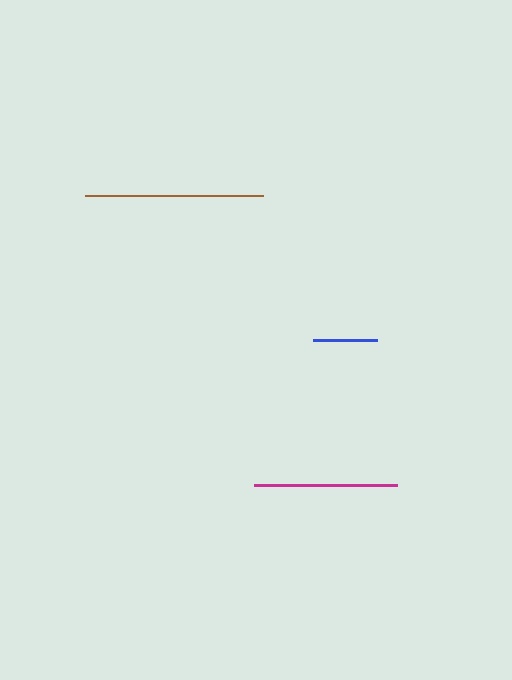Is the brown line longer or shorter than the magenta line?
The brown line is longer than the magenta line.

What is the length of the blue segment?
The blue segment is approximately 65 pixels long.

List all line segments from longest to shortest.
From longest to shortest: brown, magenta, blue.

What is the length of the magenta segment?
The magenta segment is approximately 144 pixels long.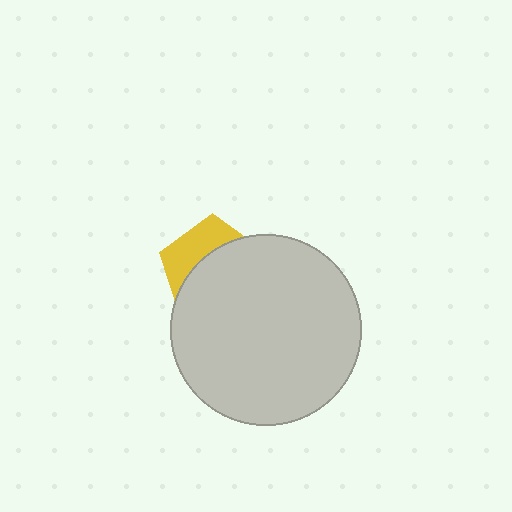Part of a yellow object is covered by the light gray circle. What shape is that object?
It is a pentagon.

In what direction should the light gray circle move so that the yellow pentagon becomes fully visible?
The light gray circle should move down. That is the shortest direction to clear the overlap and leave the yellow pentagon fully visible.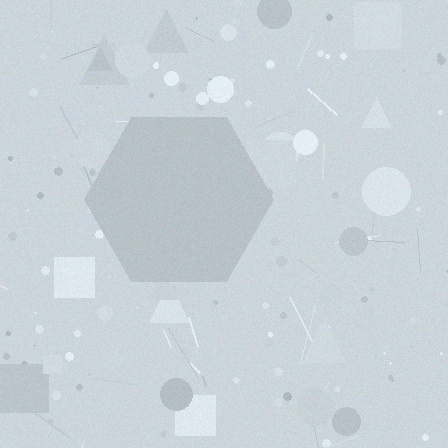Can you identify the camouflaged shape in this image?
The camouflaged shape is a hexagon.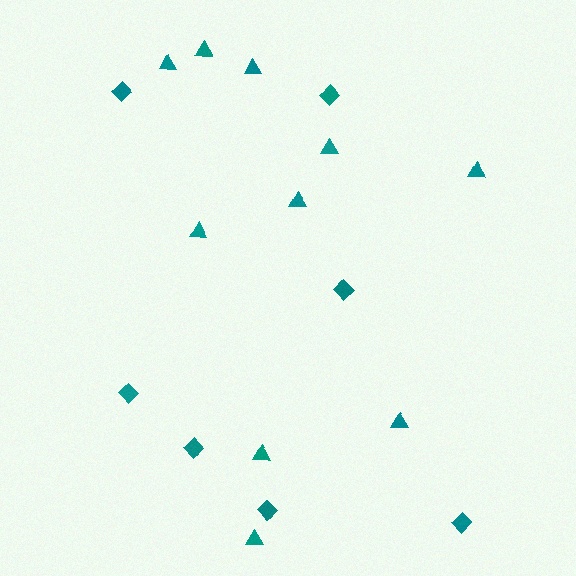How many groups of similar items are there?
There are 2 groups: one group of triangles (10) and one group of diamonds (7).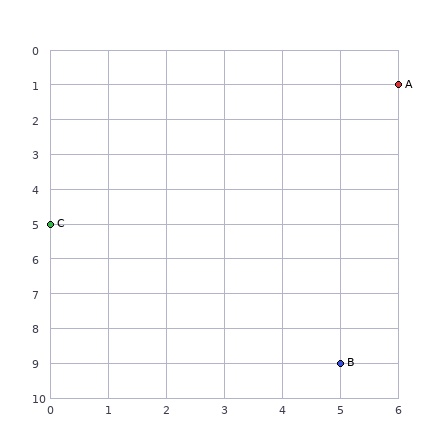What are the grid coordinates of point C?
Point C is at grid coordinates (0, 5).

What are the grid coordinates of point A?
Point A is at grid coordinates (6, 1).